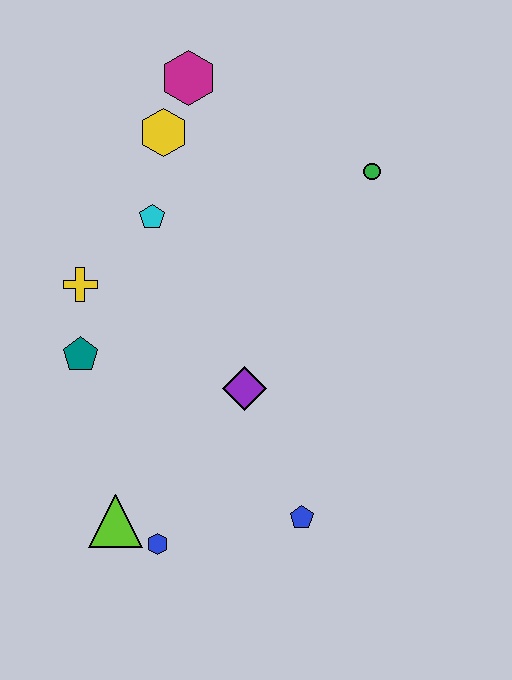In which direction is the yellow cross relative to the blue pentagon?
The yellow cross is above the blue pentagon.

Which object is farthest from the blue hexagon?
The magenta hexagon is farthest from the blue hexagon.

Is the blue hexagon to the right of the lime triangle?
Yes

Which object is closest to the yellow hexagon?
The magenta hexagon is closest to the yellow hexagon.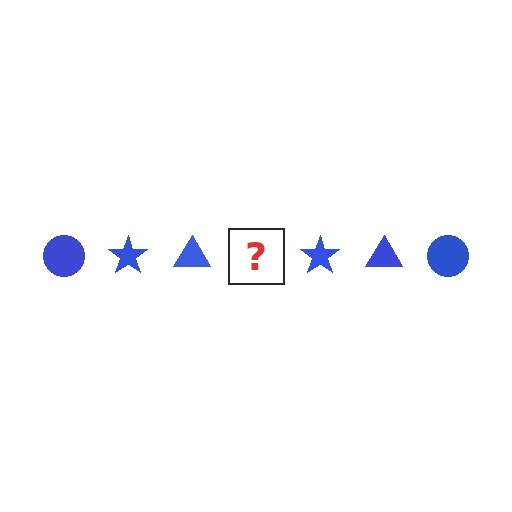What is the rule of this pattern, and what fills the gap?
The rule is that the pattern cycles through circle, star, triangle shapes in blue. The gap should be filled with a blue circle.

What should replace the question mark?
The question mark should be replaced with a blue circle.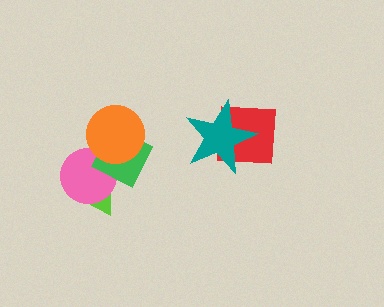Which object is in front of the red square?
The teal star is in front of the red square.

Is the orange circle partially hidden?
No, no other shape covers it.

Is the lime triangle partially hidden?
Yes, it is partially covered by another shape.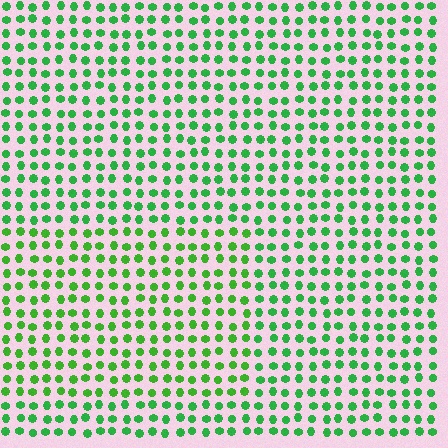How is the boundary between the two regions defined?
The boundary is defined purely by a slight shift in hue (about 18 degrees). Spacing, size, and orientation are identical on both sides.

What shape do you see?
I see a rectangle.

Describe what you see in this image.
The image is filled with small green elements in a uniform arrangement. A rectangle-shaped region is visible where the elements are tinted to a slightly different hue, forming a subtle color boundary.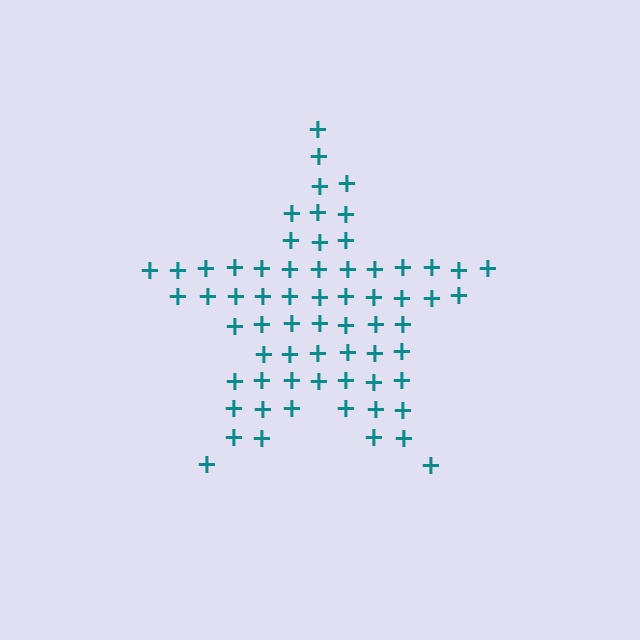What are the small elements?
The small elements are plus signs.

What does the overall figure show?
The overall figure shows a star.